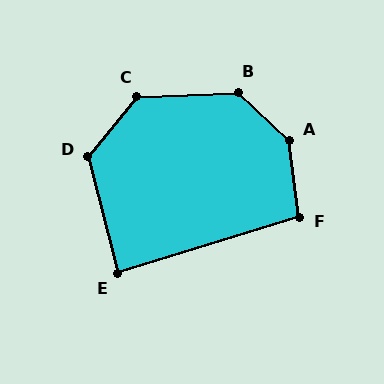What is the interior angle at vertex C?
Approximately 132 degrees (obtuse).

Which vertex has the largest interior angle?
A, at approximately 141 degrees.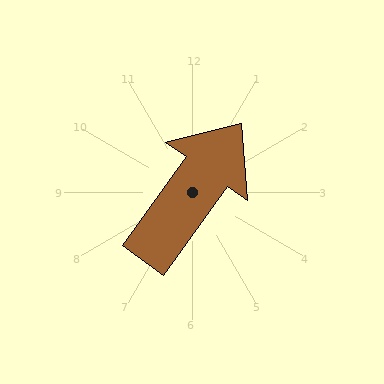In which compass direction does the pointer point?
Northeast.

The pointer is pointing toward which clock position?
Roughly 1 o'clock.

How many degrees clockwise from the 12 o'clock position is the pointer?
Approximately 36 degrees.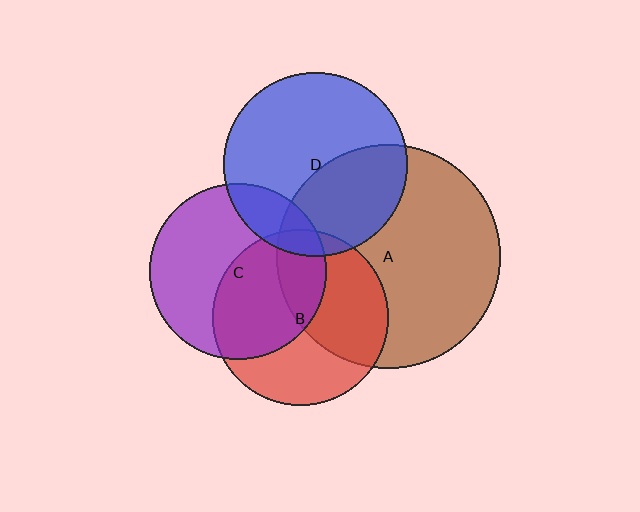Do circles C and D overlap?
Yes.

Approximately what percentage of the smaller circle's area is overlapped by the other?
Approximately 15%.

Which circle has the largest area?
Circle A (brown).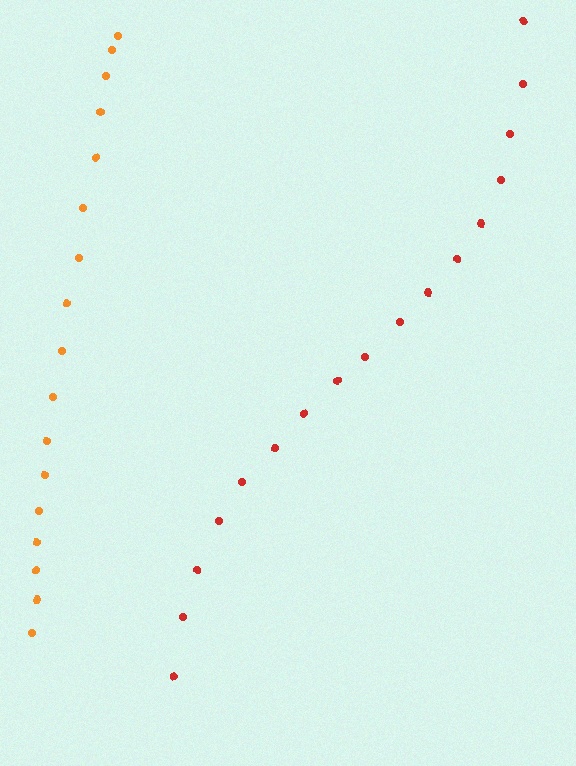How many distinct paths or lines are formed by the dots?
There are 2 distinct paths.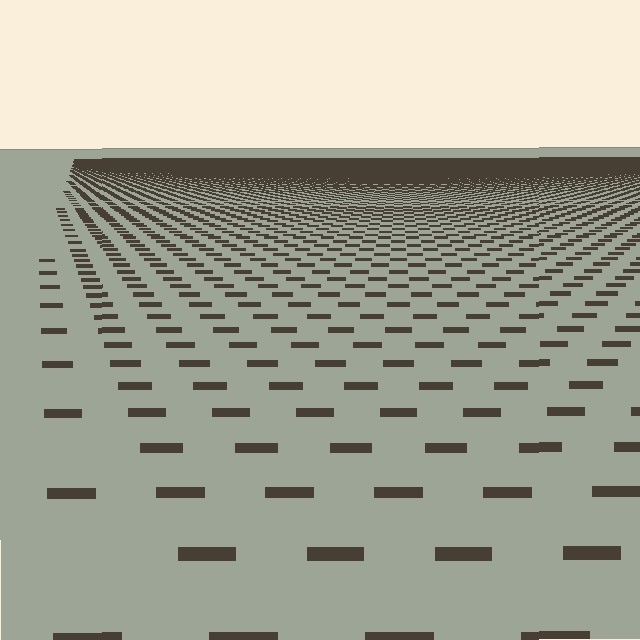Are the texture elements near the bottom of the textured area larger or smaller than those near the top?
Larger. Near the bottom, elements are closer to the viewer and appear at a bigger on-screen size.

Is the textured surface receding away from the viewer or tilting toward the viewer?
The surface is receding away from the viewer. Texture elements get smaller and denser toward the top.